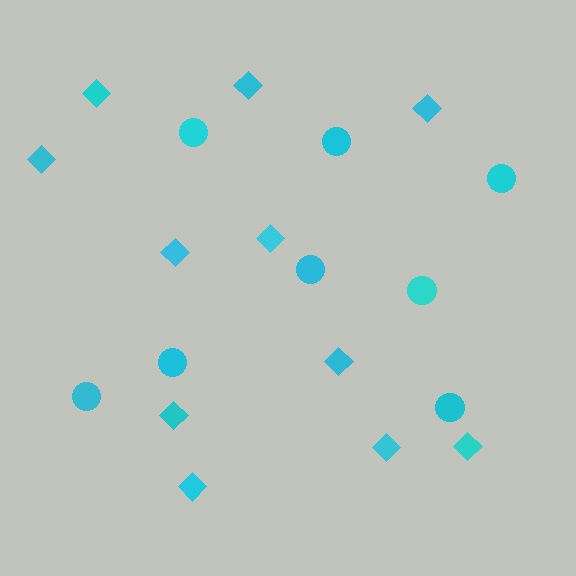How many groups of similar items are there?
There are 2 groups: one group of circles (8) and one group of diamonds (11).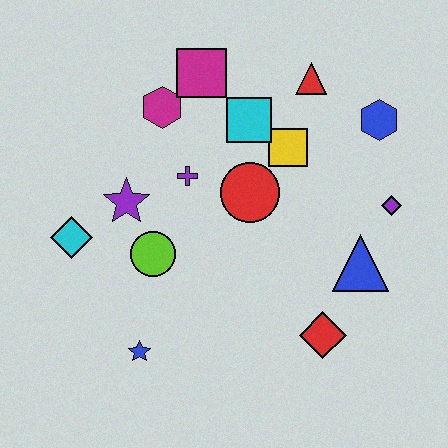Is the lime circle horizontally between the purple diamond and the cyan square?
No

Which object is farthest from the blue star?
The blue hexagon is farthest from the blue star.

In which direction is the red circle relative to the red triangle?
The red circle is below the red triangle.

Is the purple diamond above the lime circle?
Yes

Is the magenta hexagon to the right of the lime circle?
Yes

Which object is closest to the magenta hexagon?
The magenta square is closest to the magenta hexagon.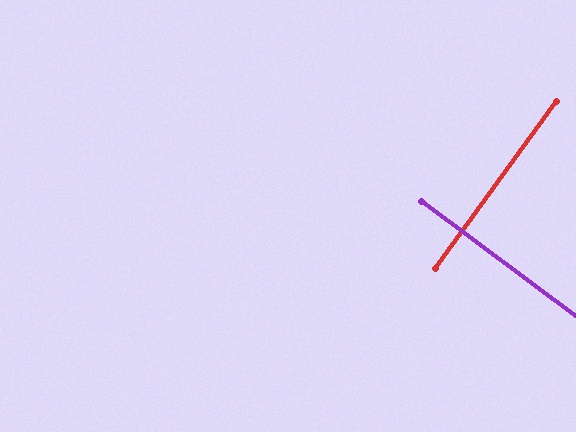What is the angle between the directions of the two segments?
Approximately 89 degrees.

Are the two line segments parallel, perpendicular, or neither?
Perpendicular — they meet at approximately 89°.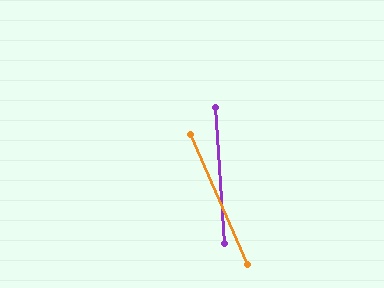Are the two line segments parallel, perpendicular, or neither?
Neither parallel nor perpendicular — they differ by about 20°.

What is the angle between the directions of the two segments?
Approximately 20 degrees.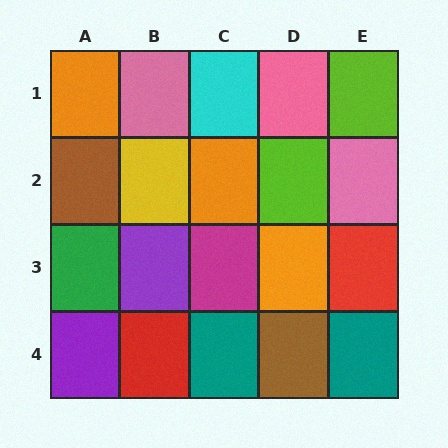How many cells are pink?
3 cells are pink.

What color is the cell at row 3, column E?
Red.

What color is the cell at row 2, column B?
Yellow.